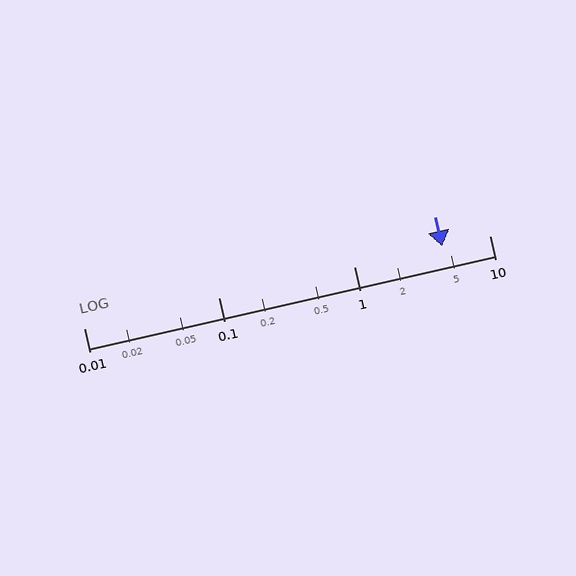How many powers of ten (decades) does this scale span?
The scale spans 3 decades, from 0.01 to 10.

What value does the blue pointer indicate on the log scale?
The pointer indicates approximately 4.5.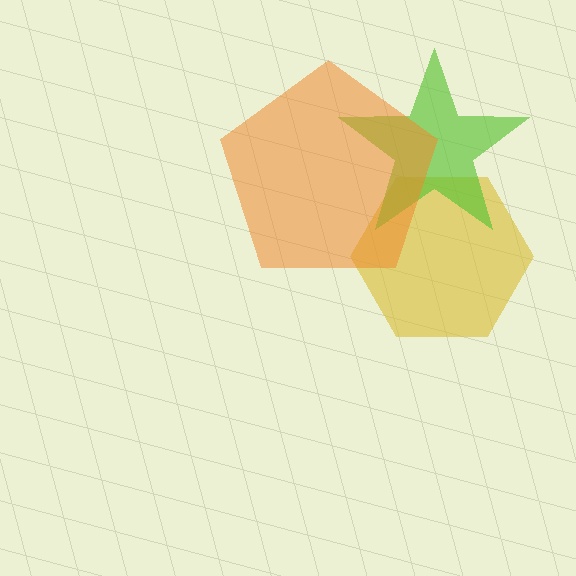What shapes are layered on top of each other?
The layered shapes are: a yellow hexagon, a lime star, an orange pentagon.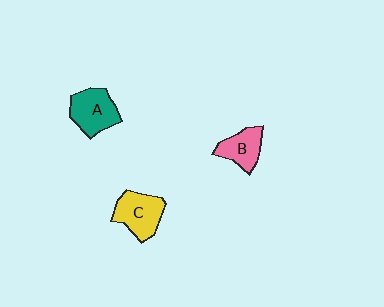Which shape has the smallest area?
Shape B (pink).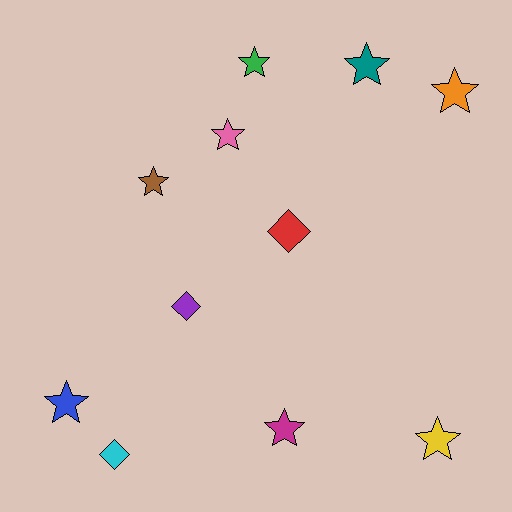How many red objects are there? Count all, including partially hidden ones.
There is 1 red object.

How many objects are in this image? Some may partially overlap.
There are 11 objects.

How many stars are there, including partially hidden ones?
There are 8 stars.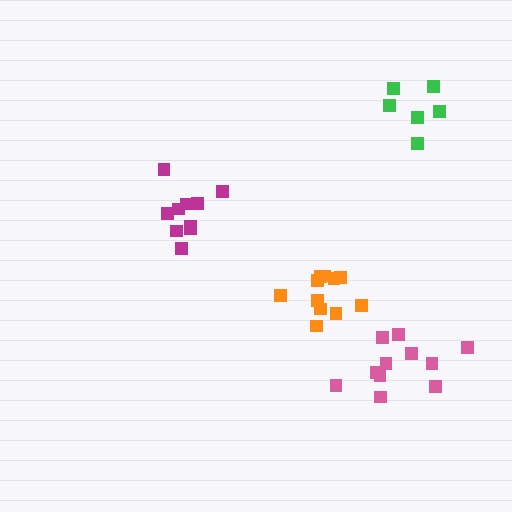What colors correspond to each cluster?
The clusters are colored: orange, green, pink, magenta.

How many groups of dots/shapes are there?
There are 4 groups.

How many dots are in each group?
Group 1: 11 dots, Group 2: 6 dots, Group 3: 11 dots, Group 4: 10 dots (38 total).